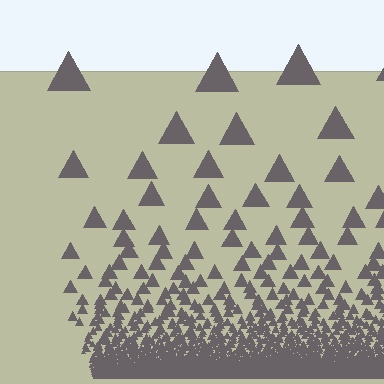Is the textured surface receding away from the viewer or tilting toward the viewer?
The surface appears to tilt toward the viewer. Texture elements get larger and sparser toward the top.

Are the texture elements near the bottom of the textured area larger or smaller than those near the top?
Smaller. The gradient is inverted — elements near the bottom are smaller and denser.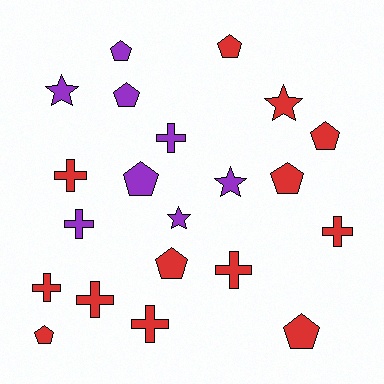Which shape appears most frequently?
Pentagon, with 9 objects.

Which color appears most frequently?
Red, with 13 objects.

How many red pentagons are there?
There are 6 red pentagons.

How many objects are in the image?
There are 21 objects.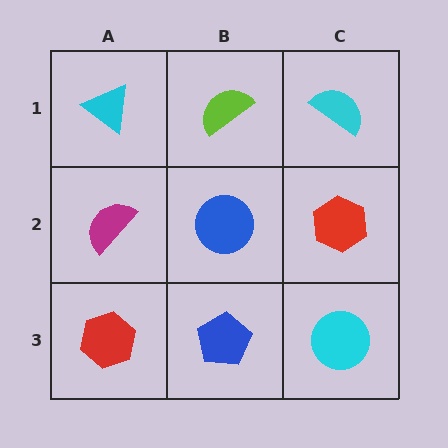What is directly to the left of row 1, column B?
A cyan triangle.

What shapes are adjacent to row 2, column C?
A cyan semicircle (row 1, column C), a cyan circle (row 3, column C), a blue circle (row 2, column B).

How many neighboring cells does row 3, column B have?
3.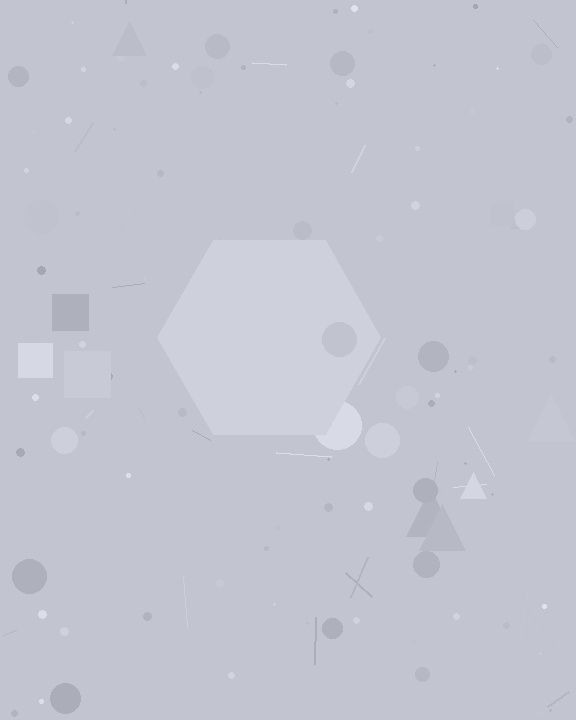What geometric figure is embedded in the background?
A hexagon is embedded in the background.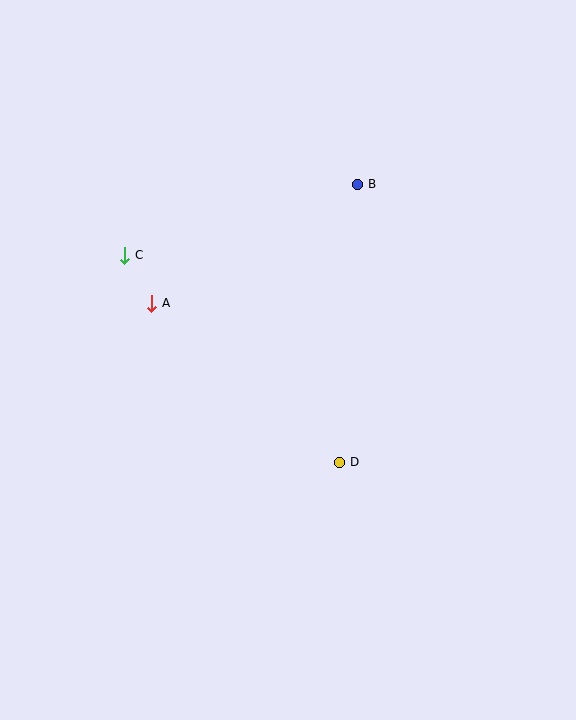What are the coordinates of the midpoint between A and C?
The midpoint between A and C is at (138, 279).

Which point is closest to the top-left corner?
Point C is closest to the top-left corner.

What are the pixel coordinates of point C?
Point C is at (125, 255).